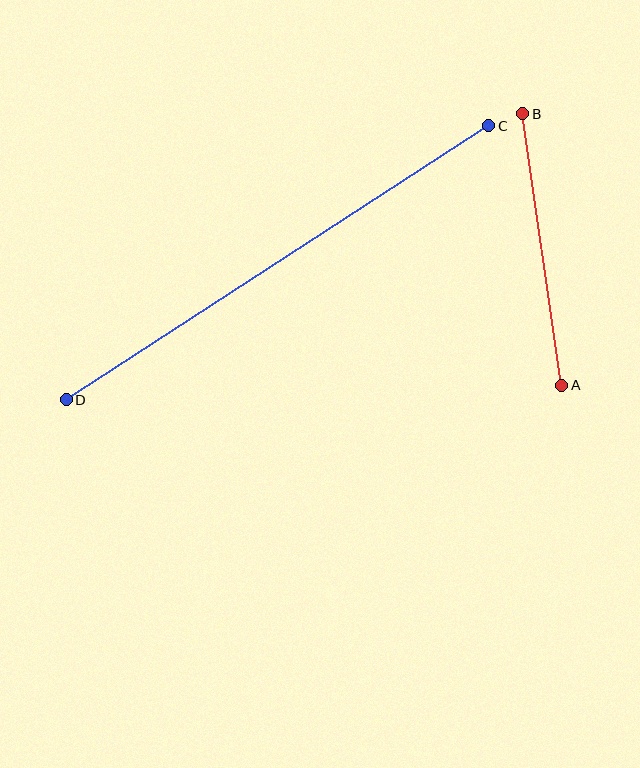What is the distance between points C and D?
The distance is approximately 504 pixels.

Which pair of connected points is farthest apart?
Points C and D are farthest apart.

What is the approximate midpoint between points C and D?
The midpoint is at approximately (277, 263) pixels.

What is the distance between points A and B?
The distance is approximately 275 pixels.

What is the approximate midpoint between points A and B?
The midpoint is at approximately (542, 249) pixels.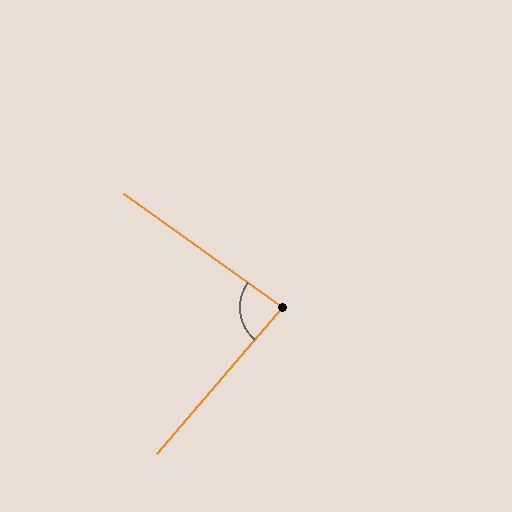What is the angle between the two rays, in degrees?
Approximately 85 degrees.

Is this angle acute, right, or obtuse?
It is approximately a right angle.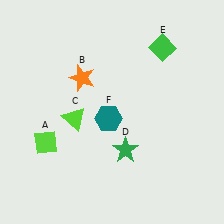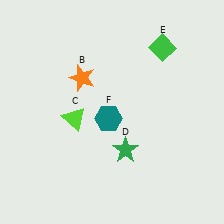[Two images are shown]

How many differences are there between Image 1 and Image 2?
There is 1 difference between the two images.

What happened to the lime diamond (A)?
The lime diamond (A) was removed in Image 2. It was in the bottom-left area of Image 1.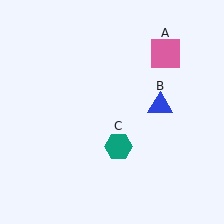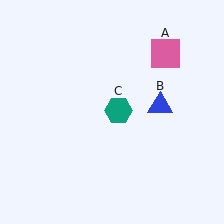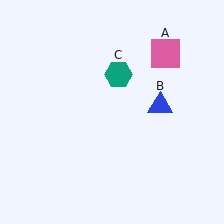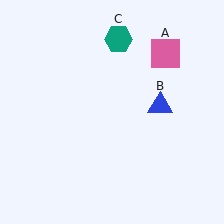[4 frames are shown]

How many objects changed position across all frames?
1 object changed position: teal hexagon (object C).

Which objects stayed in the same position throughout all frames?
Pink square (object A) and blue triangle (object B) remained stationary.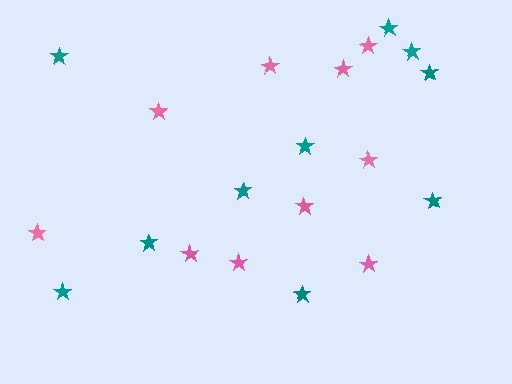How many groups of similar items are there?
There are 2 groups: one group of pink stars (10) and one group of teal stars (10).